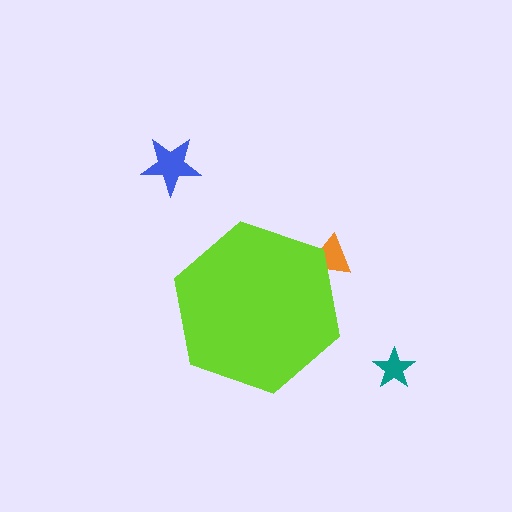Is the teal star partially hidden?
No, the teal star is fully visible.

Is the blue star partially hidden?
No, the blue star is fully visible.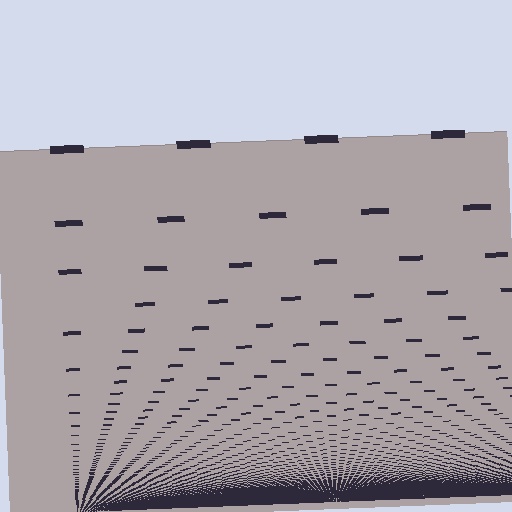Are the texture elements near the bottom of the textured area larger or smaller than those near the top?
Smaller. The gradient is inverted — elements near the bottom are smaller and denser.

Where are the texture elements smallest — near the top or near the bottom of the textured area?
Near the bottom.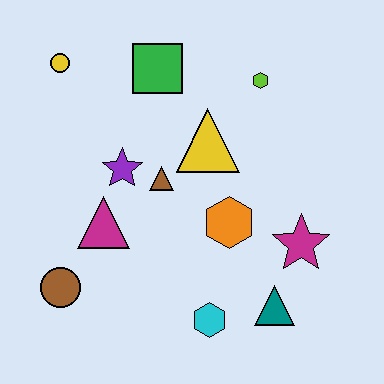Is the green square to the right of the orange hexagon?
No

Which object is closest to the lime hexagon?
The yellow triangle is closest to the lime hexagon.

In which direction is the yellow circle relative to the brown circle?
The yellow circle is above the brown circle.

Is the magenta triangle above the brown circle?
Yes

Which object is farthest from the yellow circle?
The teal triangle is farthest from the yellow circle.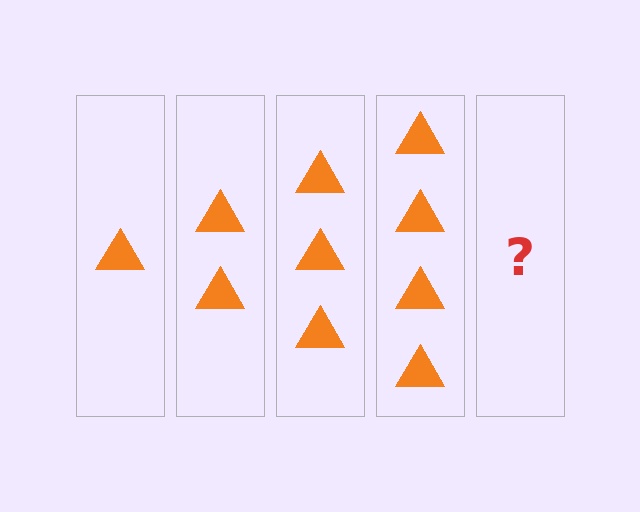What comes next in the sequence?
The next element should be 5 triangles.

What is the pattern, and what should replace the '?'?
The pattern is that each step adds one more triangle. The '?' should be 5 triangles.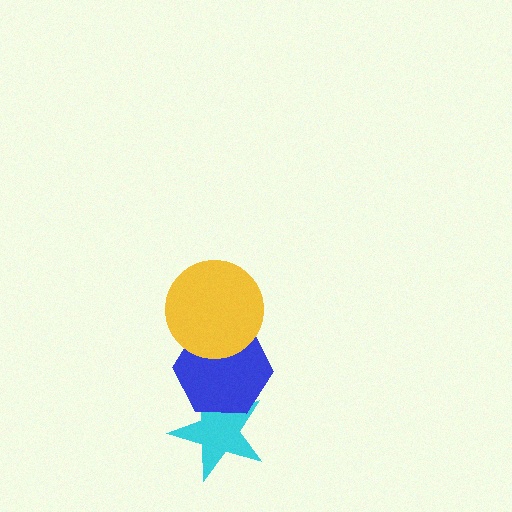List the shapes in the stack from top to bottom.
From top to bottom: the yellow circle, the blue hexagon, the cyan star.